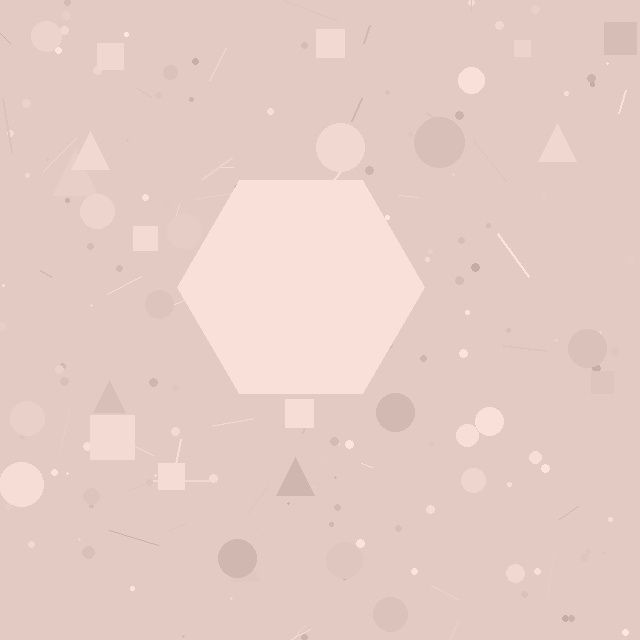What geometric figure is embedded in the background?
A hexagon is embedded in the background.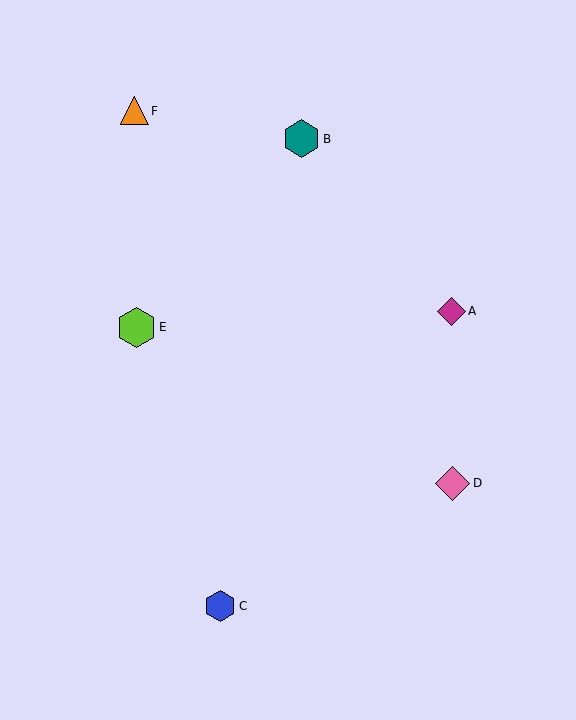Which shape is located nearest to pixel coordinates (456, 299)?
The magenta diamond (labeled A) at (451, 311) is nearest to that location.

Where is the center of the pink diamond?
The center of the pink diamond is at (453, 483).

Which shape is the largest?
The lime hexagon (labeled E) is the largest.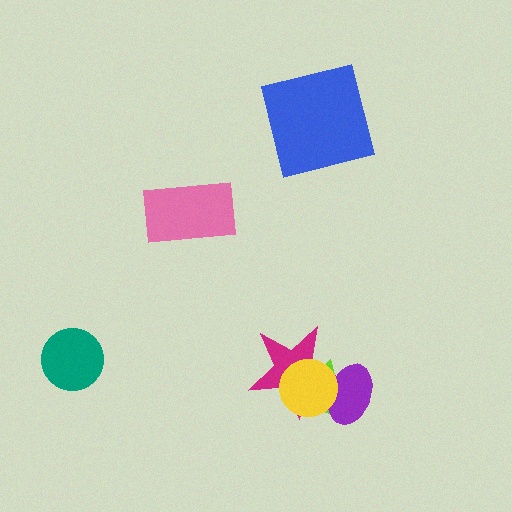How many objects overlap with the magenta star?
3 objects overlap with the magenta star.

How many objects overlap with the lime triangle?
3 objects overlap with the lime triangle.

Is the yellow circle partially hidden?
No, no other shape covers it.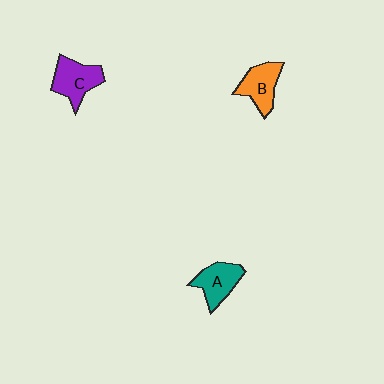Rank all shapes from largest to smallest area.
From largest to smallest: C (purple), A (teal), B (orange).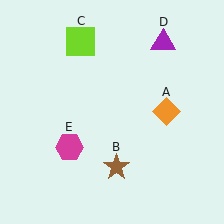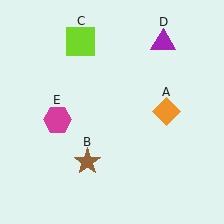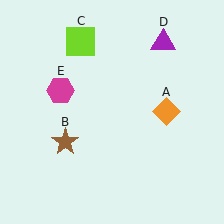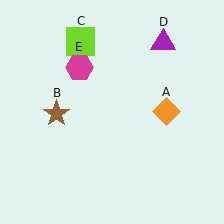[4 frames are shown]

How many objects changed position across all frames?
2 objects changed position: brown star (object B), magenta hexagon (object E).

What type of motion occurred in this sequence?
The brown star (object B), magenta hexagon (object E) rotated clockwise around the center of the scene.